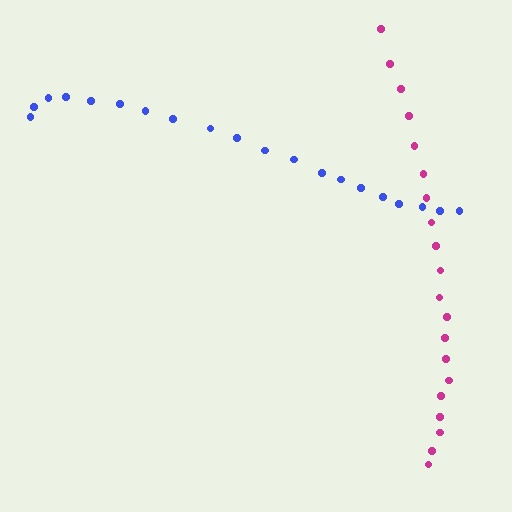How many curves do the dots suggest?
There are 2 distinct paths.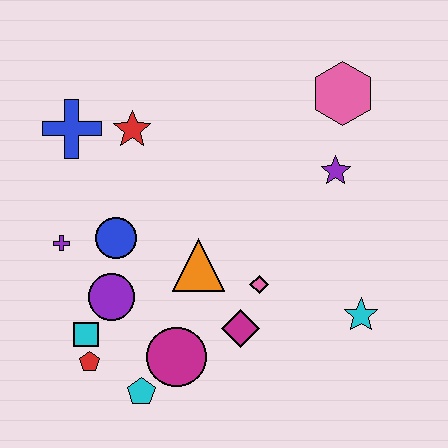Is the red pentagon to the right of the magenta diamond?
No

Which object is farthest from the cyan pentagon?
The pink hexagon is farthest from the cyan pentagon.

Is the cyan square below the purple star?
Yes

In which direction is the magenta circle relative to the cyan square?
The magenta circle is to the right of the cyan square.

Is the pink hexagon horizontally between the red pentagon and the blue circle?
No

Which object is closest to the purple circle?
The cyan square is closest to the purple circle.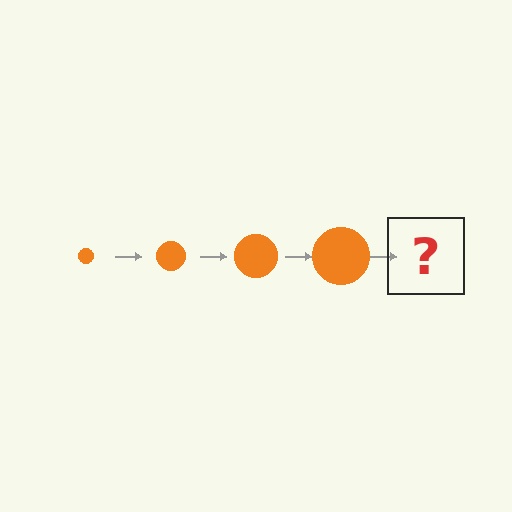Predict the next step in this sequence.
The next step is an orange circle, larger than the previous one.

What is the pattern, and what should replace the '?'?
The pattern is that the circle gets progressively larger each step. The '?' should be an orange circle, larger than the previous one.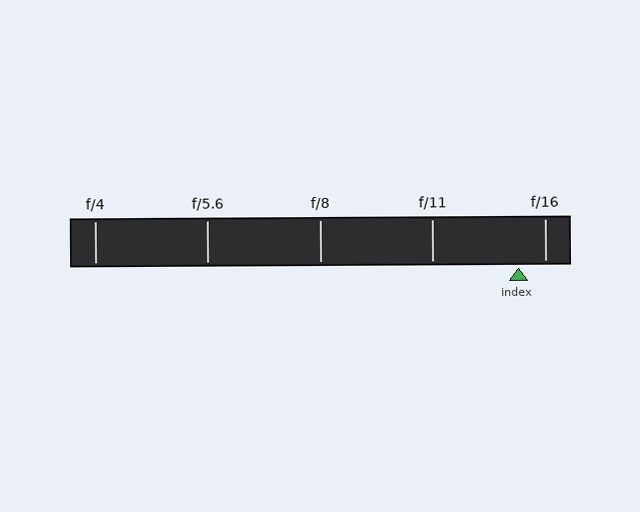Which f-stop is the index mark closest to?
The index mark is closest to f/16.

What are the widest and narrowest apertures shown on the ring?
The widest aperture shown is f/4 and the narrowest is f/16.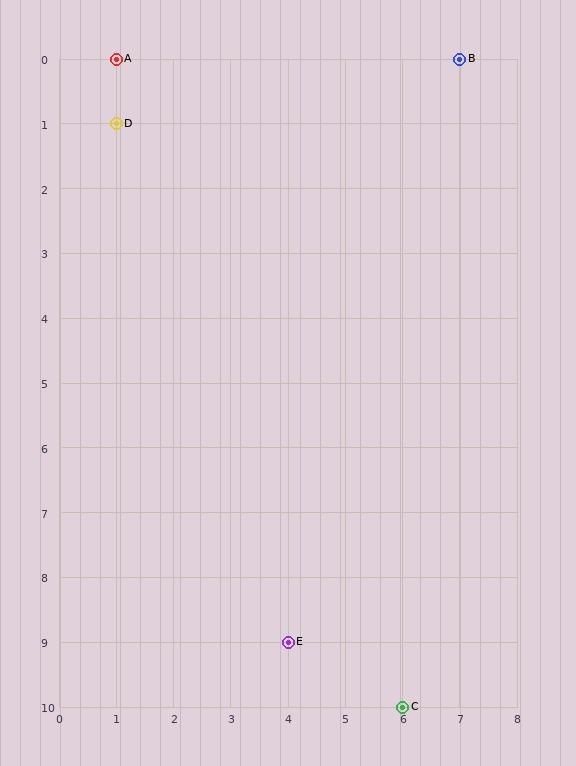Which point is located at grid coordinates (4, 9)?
Point E is at (4, 9).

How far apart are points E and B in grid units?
Points E and B are 3 columns and 9 rows apart (about 9.5 grid units diagonally).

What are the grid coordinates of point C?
Point C is at grid coordinates (6, 10).